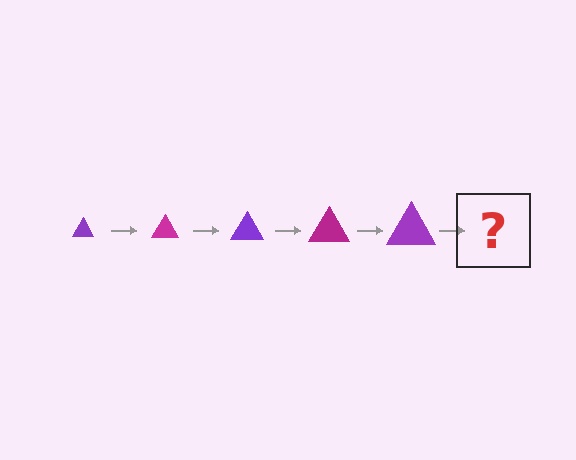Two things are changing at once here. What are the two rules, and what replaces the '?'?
The two rules are that the triangle grows larger each step and the color cycles through purple and magenta. The '?' should be a magenta triangle, larger than the previous one.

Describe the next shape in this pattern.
It should be a magenta triangle, larger than the previous one.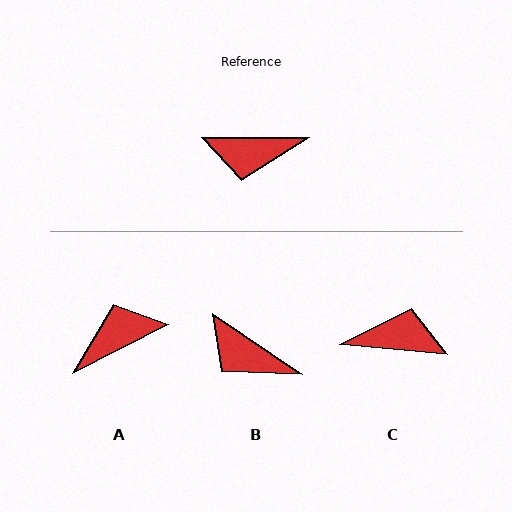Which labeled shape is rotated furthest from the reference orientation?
C, about 175 degrees away.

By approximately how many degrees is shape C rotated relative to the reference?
Approximately 175 degrees counter-clockwise.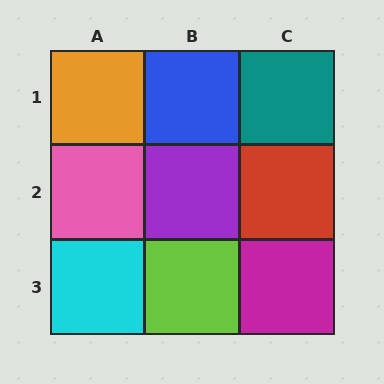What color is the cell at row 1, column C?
Teal.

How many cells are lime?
1 cell is lime.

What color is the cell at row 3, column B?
Lime.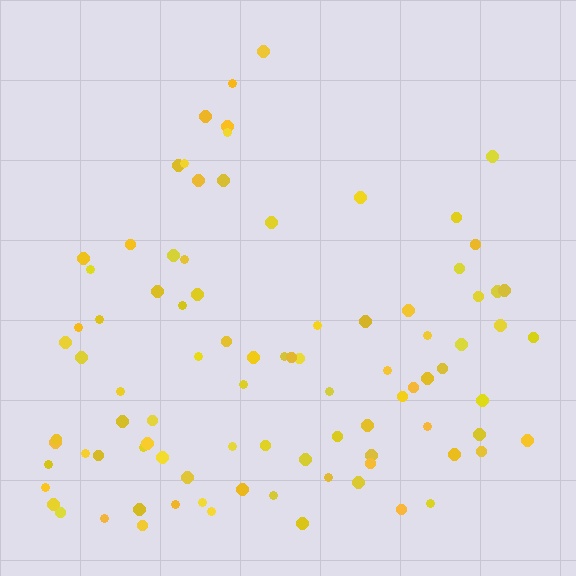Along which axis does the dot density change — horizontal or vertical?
Vertical.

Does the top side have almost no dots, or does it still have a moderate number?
Still a moderate number, just noticeably fewer than the bottom.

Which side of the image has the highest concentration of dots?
The bottom.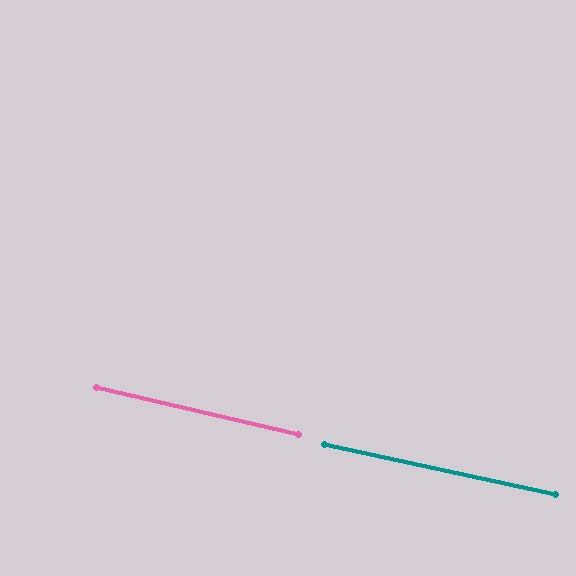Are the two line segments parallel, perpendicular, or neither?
Parallel — their directions differ by only 1.0°.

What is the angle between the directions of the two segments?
Approximately 1 degree.